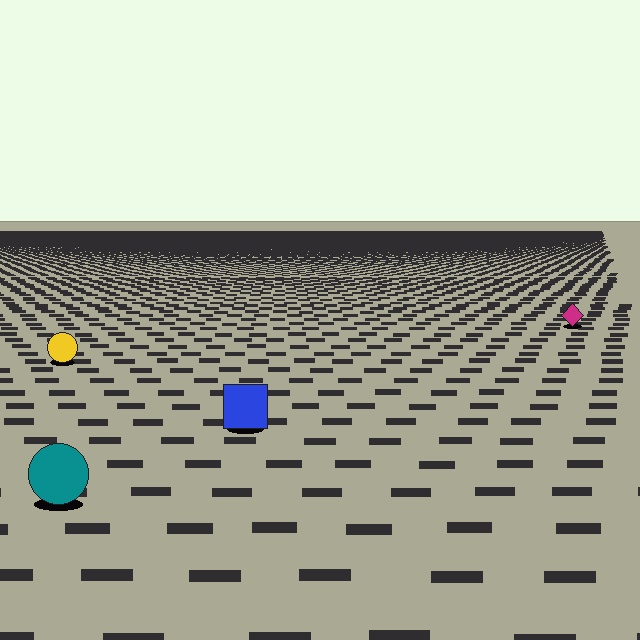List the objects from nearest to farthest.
From nearest to farthest: the teal circle, the blue square, the yellow circle, the magenta diamond.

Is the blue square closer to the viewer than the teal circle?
No. The teal circle is closer — you can tell from the texture gradient: the ground texture is coarser near it.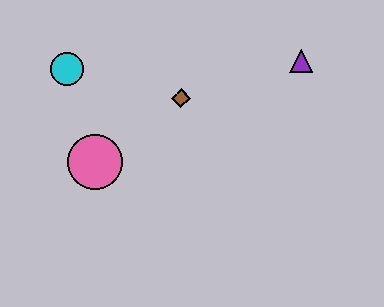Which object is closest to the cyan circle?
The pink circle is closest to the cyan circle.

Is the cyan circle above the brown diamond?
Yes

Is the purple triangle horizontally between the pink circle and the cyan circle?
No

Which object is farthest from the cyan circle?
The purple triangle is farthest from the cyan circle.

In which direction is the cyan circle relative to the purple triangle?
The cyan circle is to the left of the purple triangle.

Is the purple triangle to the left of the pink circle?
No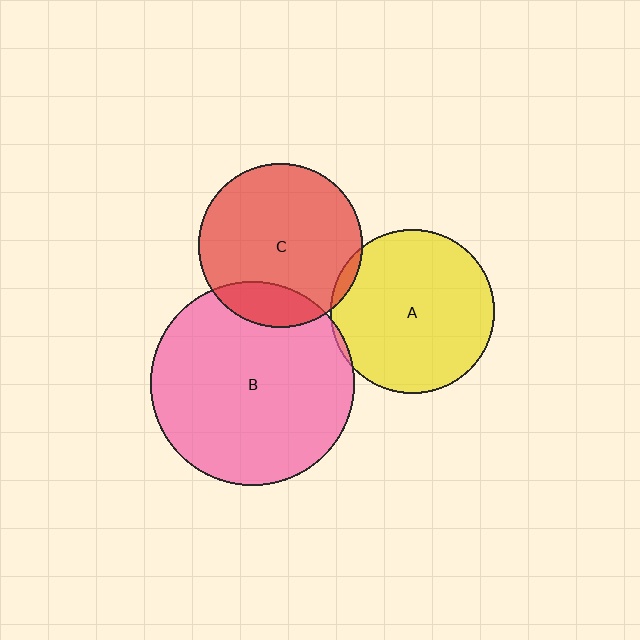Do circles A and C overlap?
Yes.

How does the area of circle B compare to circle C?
Approximately 1.5 times.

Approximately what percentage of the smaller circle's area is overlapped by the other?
Approximately 5%.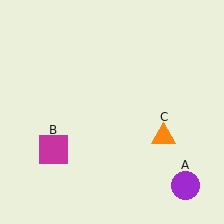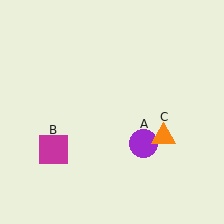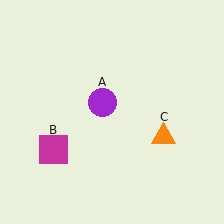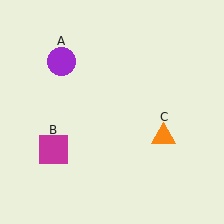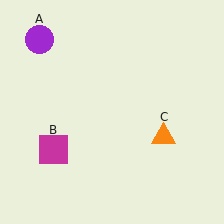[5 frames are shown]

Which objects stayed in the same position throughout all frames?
Magenta square (object B) and orange triangle (object C) remained stationary.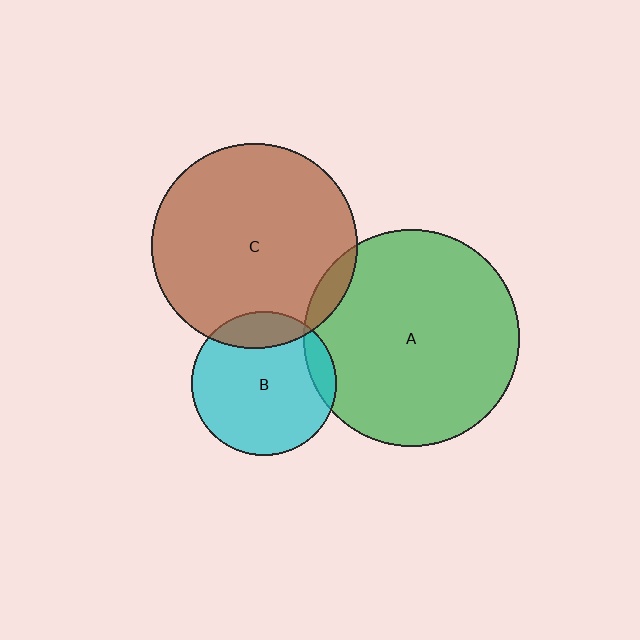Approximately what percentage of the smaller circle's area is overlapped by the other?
Approximately 10%.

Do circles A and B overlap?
Yes.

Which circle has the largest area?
Circle A (green).